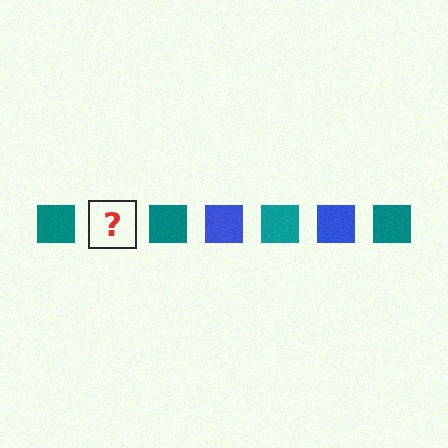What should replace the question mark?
The question mark should be replaced with a blue square.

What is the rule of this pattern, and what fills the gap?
The rule is that the pattern cycles through teal, blue squares. The gap should be filled with a blue square.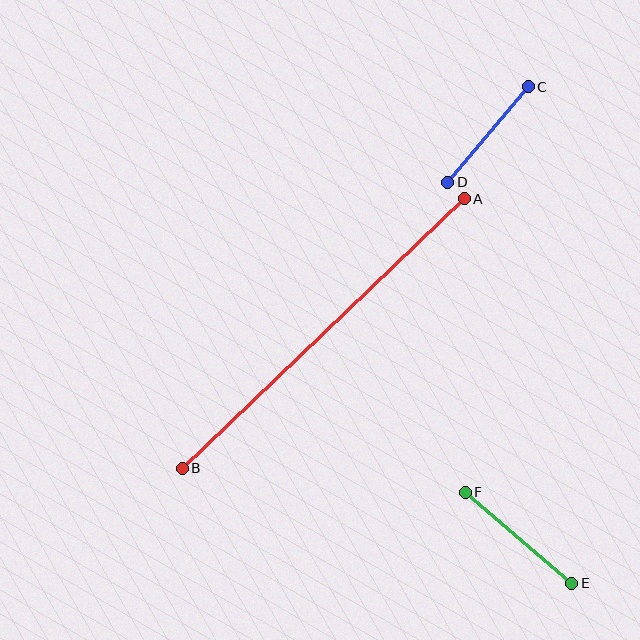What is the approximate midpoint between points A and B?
The midpoint is at approximately (323, 334) pixels.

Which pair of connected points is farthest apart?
Points A and B are farthest apart.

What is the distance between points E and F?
The distance is approximately 140 pixels.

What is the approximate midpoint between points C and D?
The midpoint is at approximately (488, 134) pixels.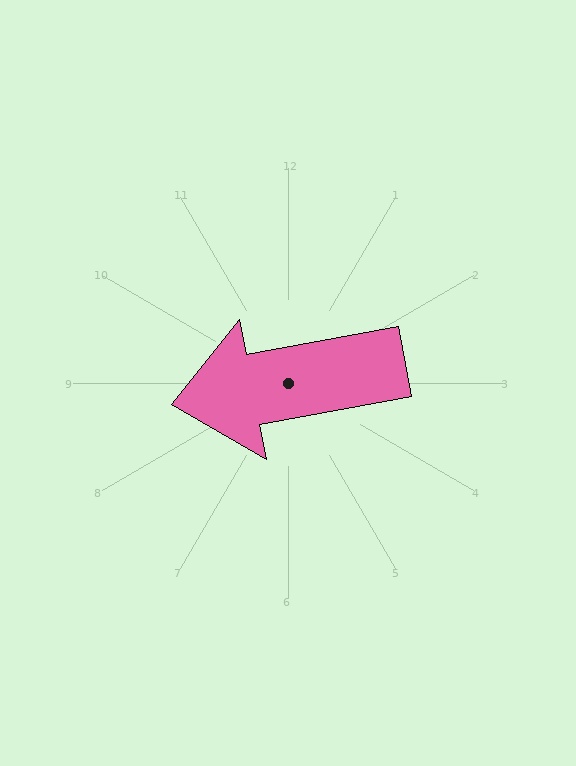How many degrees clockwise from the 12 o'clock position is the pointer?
Approximately 259 degrees.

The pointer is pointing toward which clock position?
Roughly 9 o'clock.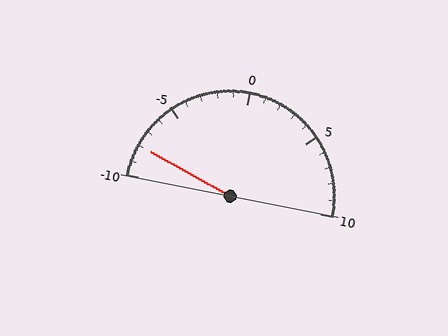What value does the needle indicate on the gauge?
The needle indicates approximately -8.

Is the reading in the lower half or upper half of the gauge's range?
The reading is in the lower half of the range (-10 to 10).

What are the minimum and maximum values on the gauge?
The gauge ranges from -10 to 10.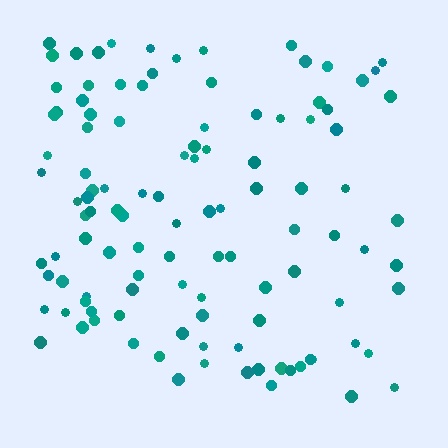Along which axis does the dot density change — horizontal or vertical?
Horizontal.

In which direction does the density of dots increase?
From right to left, with the left side densest.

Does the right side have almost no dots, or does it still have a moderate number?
Still a moderate number, just noticeably fewer than the left.